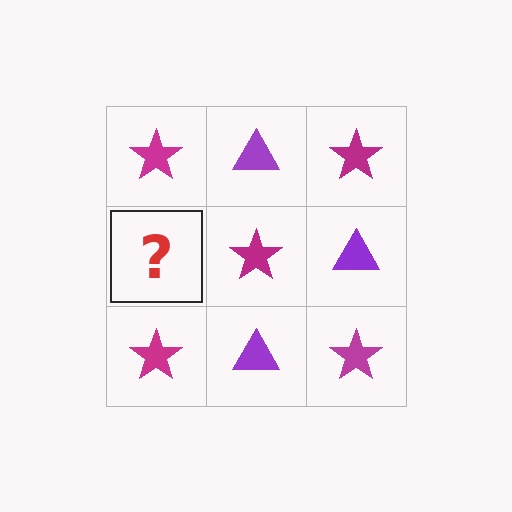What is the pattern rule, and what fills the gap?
The rule is that it alternates magenta star and purple triangle in a checkerboard pattern. The gap should be filled with a purple triangle.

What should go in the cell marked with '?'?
The missing cell should contain a purple triangle.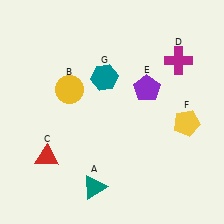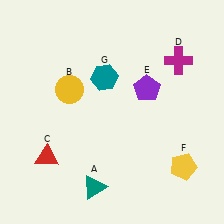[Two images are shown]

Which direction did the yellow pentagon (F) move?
The yellow pentagon (F) moved down.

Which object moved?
The yellow pentagon (F) moved down.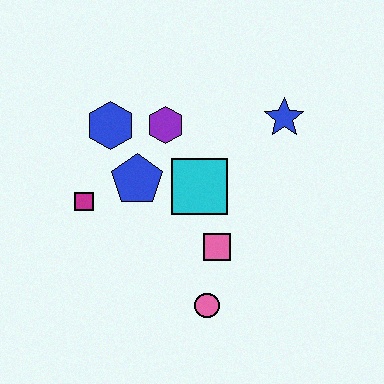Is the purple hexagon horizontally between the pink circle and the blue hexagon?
Yes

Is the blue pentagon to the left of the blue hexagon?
No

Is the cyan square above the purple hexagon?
No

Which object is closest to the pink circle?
The pink square is closest to the pink circle.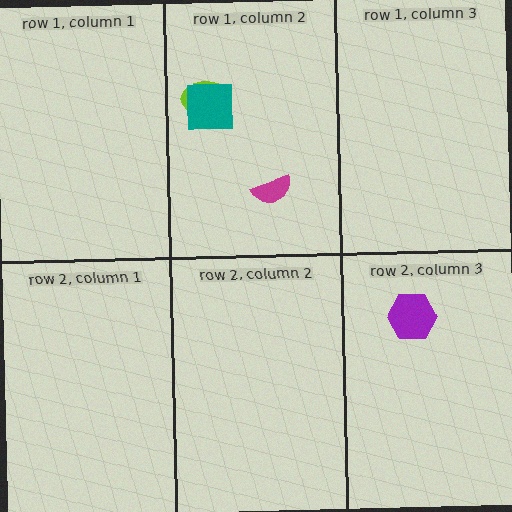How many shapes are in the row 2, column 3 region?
1.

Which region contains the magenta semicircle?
The row 1, column 2 region.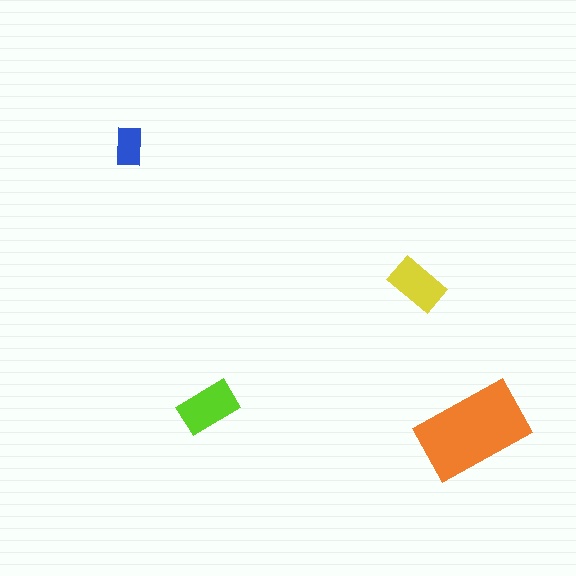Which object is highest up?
The blue rectangle is topmost.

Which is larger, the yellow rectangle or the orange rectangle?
The orange one.